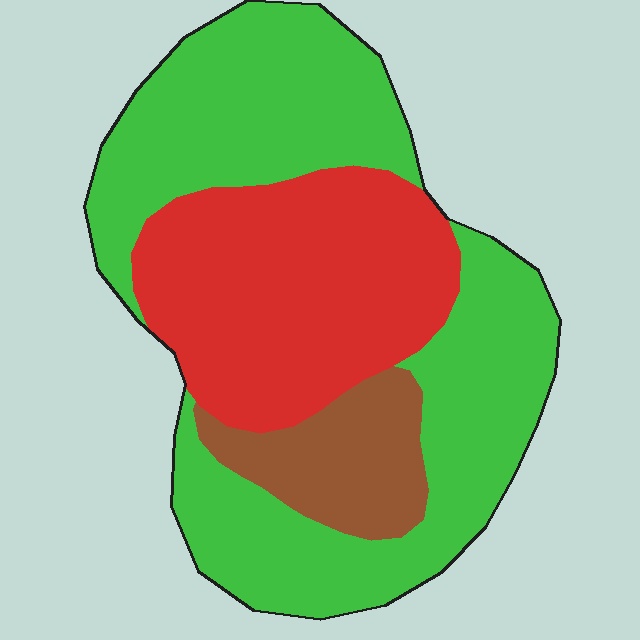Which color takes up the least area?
Brown, at roughly 10%.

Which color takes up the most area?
Green, at roughly 55%.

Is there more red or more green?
Green.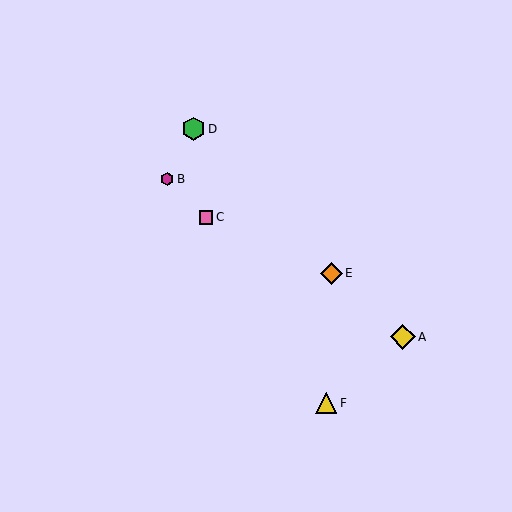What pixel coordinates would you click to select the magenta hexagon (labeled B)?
Click at (167, 179) to select the magenta hexagon B.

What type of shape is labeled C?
Shape C is a pink square.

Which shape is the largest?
The yellow diamond (labeled A) is the largest.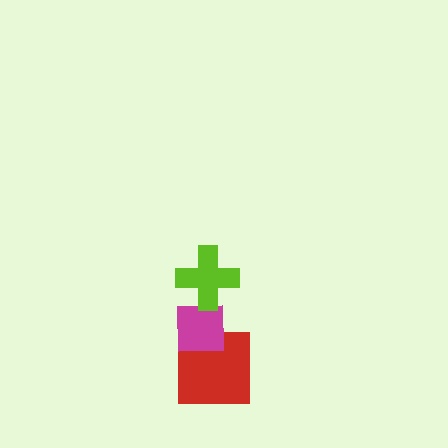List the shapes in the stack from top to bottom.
From top to bottom: the lime cross, the magenta square, the red square.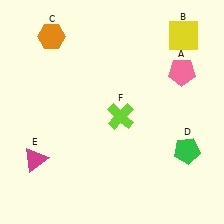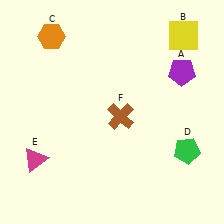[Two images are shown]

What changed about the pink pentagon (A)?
In Image 1, A is pink. In Image 2, it changed to purple.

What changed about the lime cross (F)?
In Image 1, F is lime. In Image 2, it changed to brown.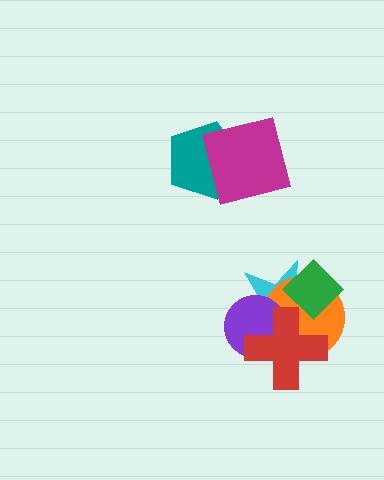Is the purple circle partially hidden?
Yes, it is partially covered by another shape.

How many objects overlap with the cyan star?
4 objects overlap with the cyan star.